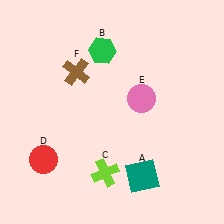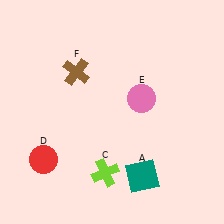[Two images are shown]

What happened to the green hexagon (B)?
The green hexagon (B) was removed in Image 2. It was in the top-left area of Image 1.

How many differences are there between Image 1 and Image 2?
There is 1 difference between the two images.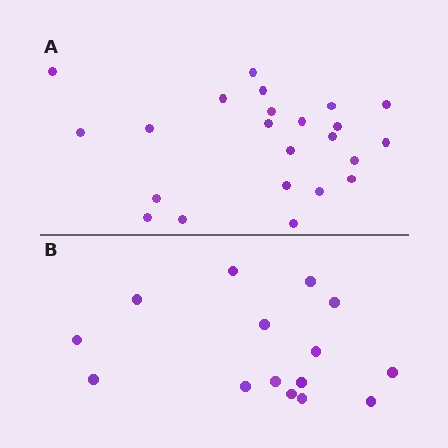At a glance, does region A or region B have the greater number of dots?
Region A (the top region) has more dots.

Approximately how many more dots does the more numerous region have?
Region A has roughly 8 or so more dots than region B.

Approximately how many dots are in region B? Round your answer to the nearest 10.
About 20 dots. (The exact count is 15, which rounds to 20.)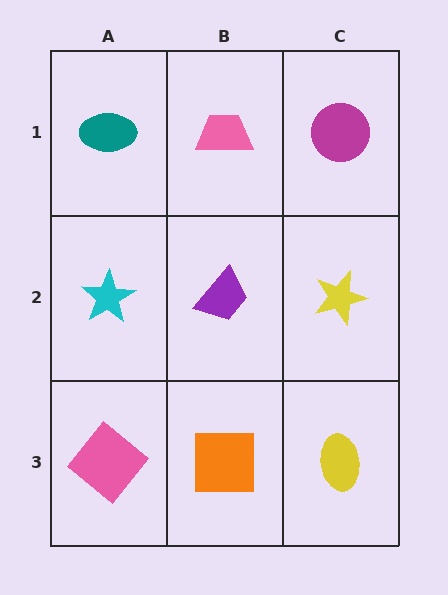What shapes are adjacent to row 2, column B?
A pink trapezoid (row 1, column B), an orange square (row 3, column B), a cyan star (row 2, column A), a yellow star (row 2, column C).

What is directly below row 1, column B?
A purple trapezoid.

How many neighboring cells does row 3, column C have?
2.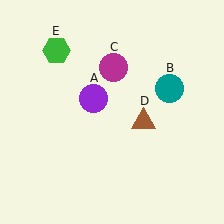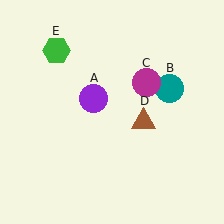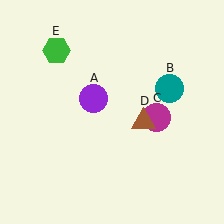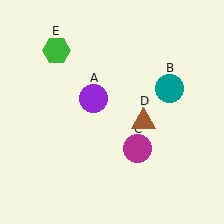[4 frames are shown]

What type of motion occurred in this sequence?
The magenta circle (object C) rotated clockwise around the center of the scene.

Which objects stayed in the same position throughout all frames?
Purple circle (object A) and teal circle (object B) and brown triangle (object D) and green hexagon (object E) remained stationary.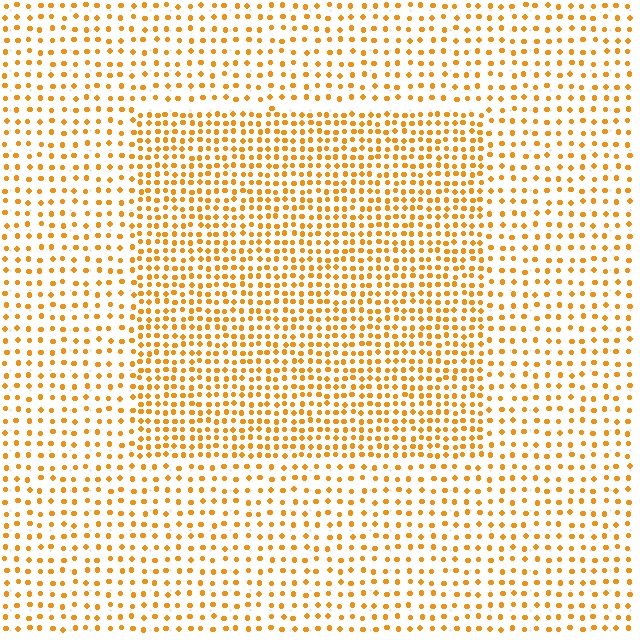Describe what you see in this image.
The image contains small orange elements arranged at two different densities. A rectangle-shaped region is visible where the elements are more densely packed than the surrounding area.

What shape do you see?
I see a rectangle.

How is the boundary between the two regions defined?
The boundary is defined by a change in element density (approximately 1.8x ratio). All elements are the same color, size, and shape.